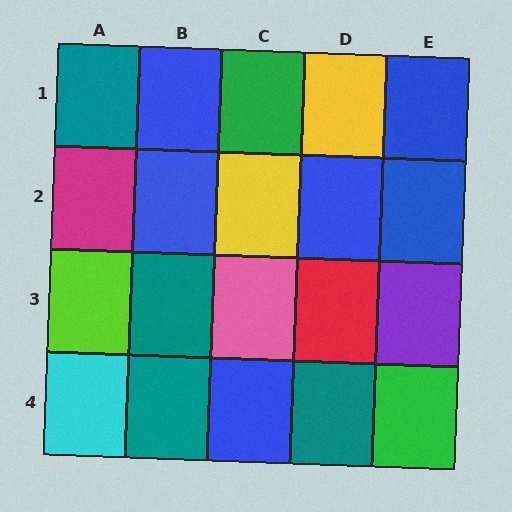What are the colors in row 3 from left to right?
Lime, teal, pink, red, purple.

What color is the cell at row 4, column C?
Blue.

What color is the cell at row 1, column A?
Teal.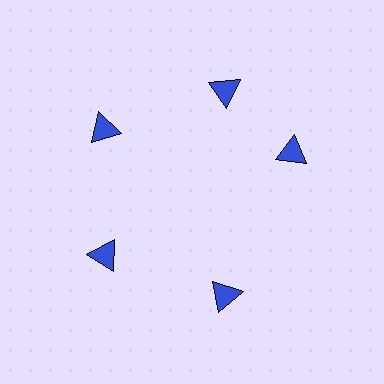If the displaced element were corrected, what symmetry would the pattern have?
It would have 5-fold rotational symmetry — the pattern would map onto itself every 72 degrees.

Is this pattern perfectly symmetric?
No. The 5 blue triangles are arranged in a ring, but one element near the 3 o'clock position is rotated out of alignment along the ring, breaking the 5-fold rotational symmetry.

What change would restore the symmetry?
The symmetry would be restored by rotating it back into even spacing with its neighbors so that all 5 triangles sit at equal angles and equal distance from the center.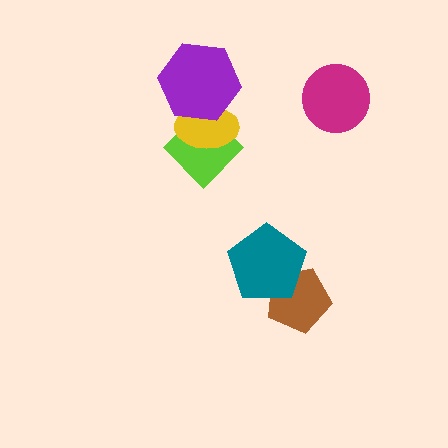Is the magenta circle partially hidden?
No, no other shape covers it.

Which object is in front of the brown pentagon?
The teal pentagon is in front of the brown pentagon.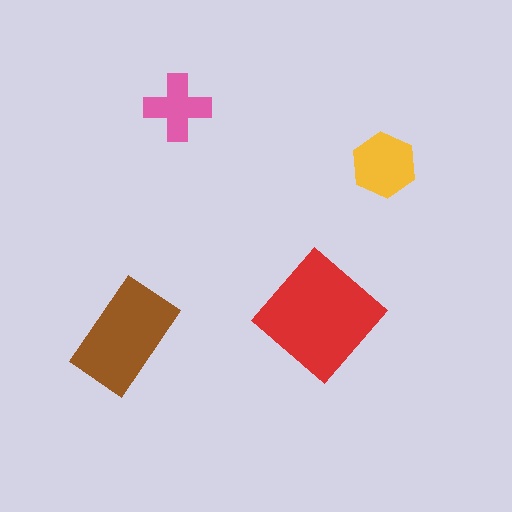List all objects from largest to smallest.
The red diamond, the brown rectangle, the yellow hexagon, the pink cross.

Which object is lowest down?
The brown rectangle is bottommost.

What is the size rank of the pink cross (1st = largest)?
4th.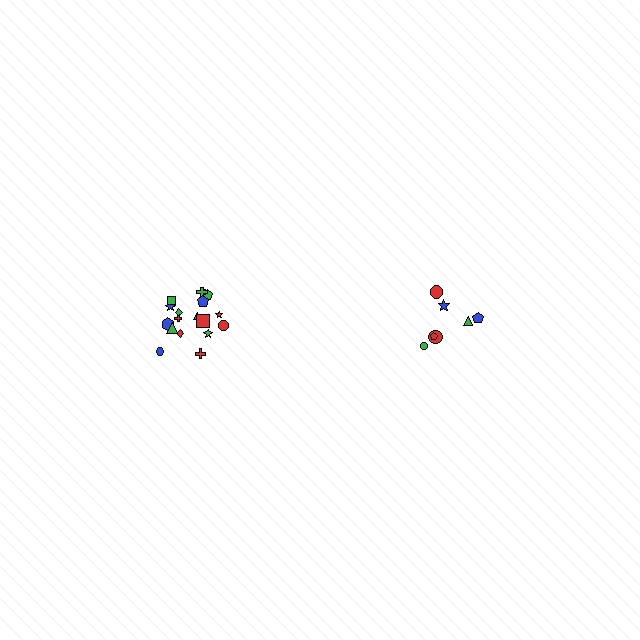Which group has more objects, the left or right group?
The left group.